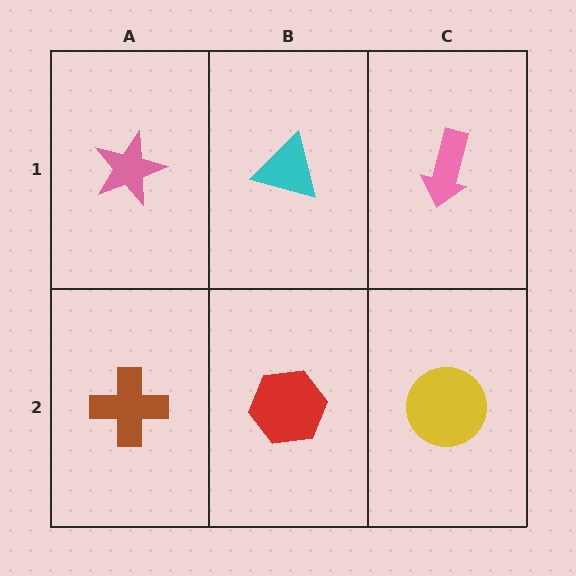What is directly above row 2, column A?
A pink star.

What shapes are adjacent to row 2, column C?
A pink arrow (row 1, column C), a red hexagon (row 2, column B).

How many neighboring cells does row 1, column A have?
2.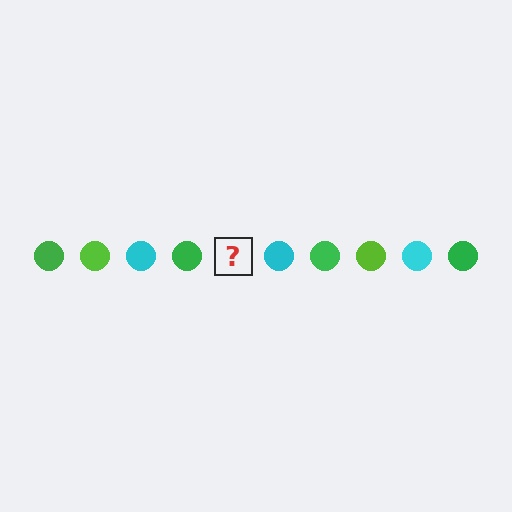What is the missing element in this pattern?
The missing element is a lime circle.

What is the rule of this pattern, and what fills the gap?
The rule is that the pattern cycles through green, lime, cyan circles. The gap should be filled with a lime circle.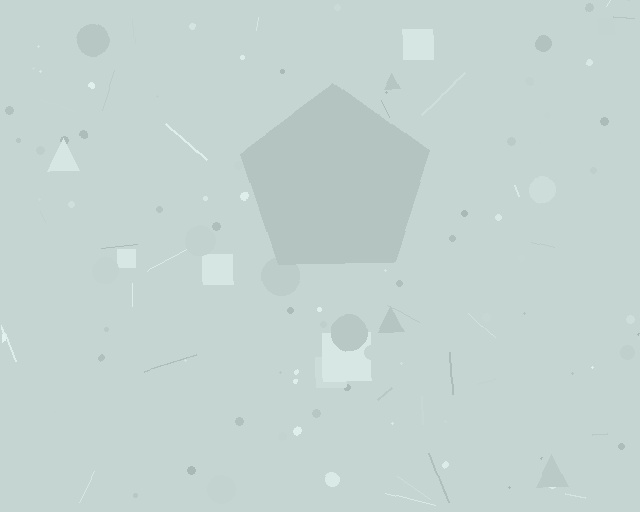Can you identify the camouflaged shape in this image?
The camouflaged shape is a pentagon.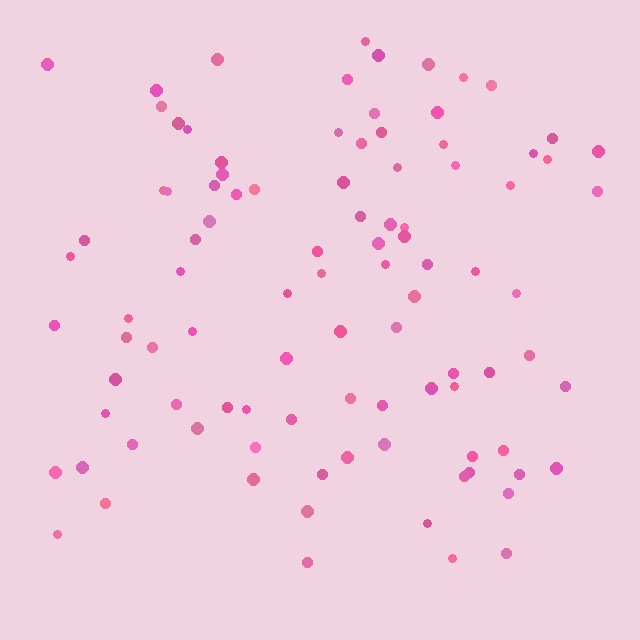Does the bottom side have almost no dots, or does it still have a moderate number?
Still a moderate number, just noticeably fewer than the top.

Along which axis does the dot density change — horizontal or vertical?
Vertical.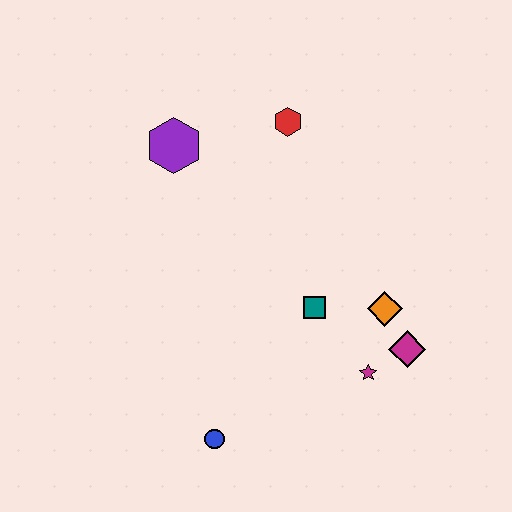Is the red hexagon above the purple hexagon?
Yes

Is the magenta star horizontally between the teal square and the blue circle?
No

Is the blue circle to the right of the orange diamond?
No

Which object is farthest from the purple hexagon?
The magenta diamond is farthest from the purple hexagon.